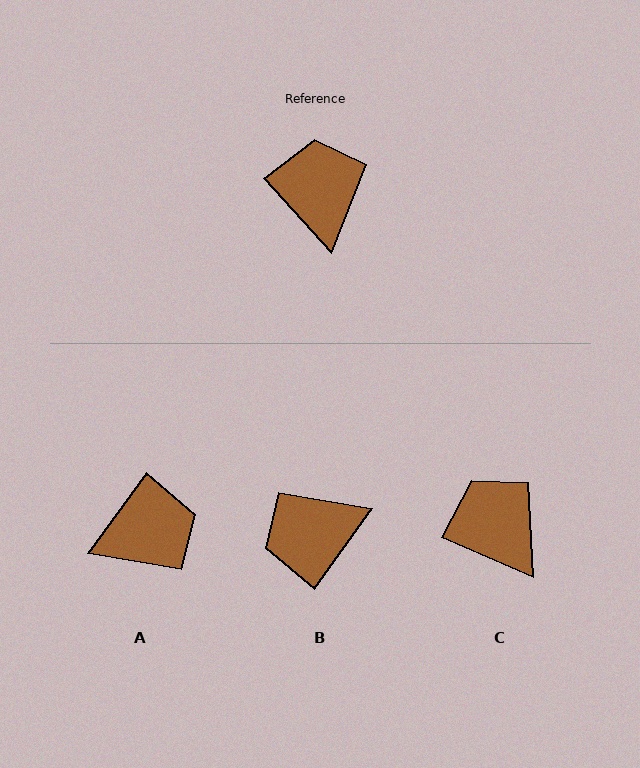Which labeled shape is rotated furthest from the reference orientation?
B, about 102 degrees away.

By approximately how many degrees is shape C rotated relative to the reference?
Approximately 25 degrees counter-clockwise.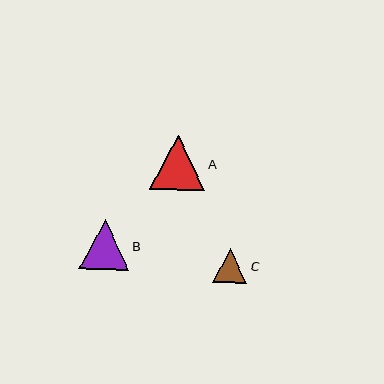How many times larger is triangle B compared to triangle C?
Triangle B is approximately 1.5 times the size of triangle C.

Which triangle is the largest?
Triangle A is the largest with a size of approximately 55 pixels.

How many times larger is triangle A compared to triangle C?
Triangle A is approximately 1.6 times the size of triangle C.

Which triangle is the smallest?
Triangle C is the smallest with a size of approximately 34 pixels.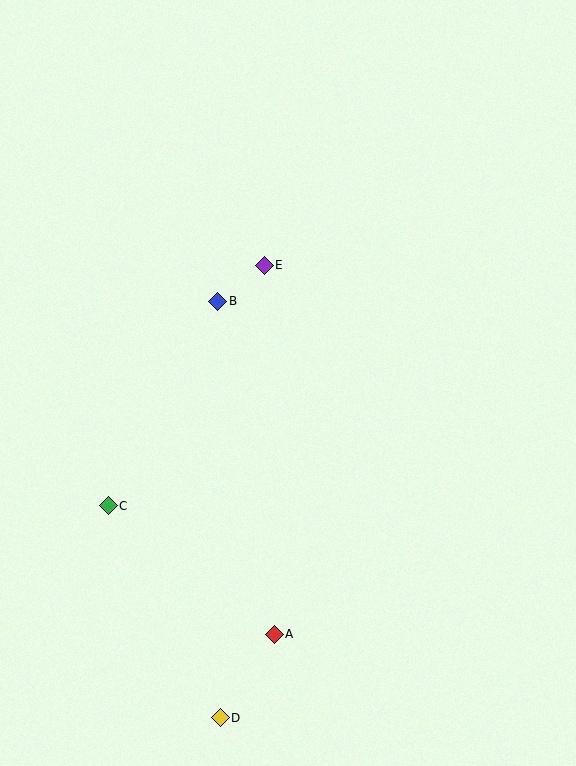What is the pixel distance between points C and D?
The distance between C and D is 240 pixels.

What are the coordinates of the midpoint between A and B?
The midpoint between A and B is at (246, 468).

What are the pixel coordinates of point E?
Point E is at (264, 265).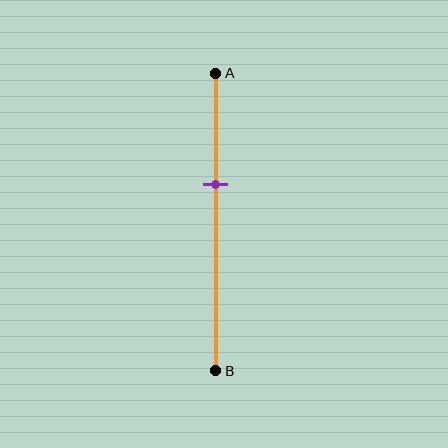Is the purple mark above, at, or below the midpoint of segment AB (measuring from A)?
The purple mark is above the midpoint of segment AB.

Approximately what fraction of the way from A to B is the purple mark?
The purple mark is approximately 40% of the way from A to B.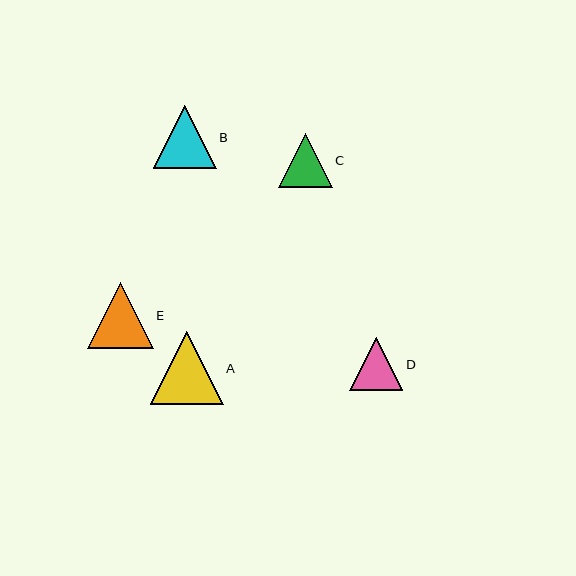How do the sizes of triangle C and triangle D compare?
Triangle C and triangle D are approximately the same size.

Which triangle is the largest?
Triangle A is the largest with a size of approximately 72 pixels.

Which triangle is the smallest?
Triangle D is the smallest with a size of approximately 53 pixels.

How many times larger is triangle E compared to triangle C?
Triangle E is approximately 1.2 times the size of triangle C.